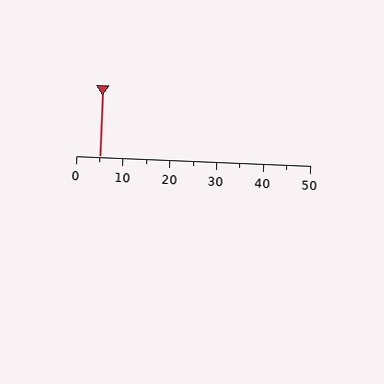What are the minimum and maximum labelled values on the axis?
The axis runs from 0 to 50.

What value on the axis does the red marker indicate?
The marker indicates approximately 5.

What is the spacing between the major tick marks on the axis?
The major ticks are spaced 10 apart.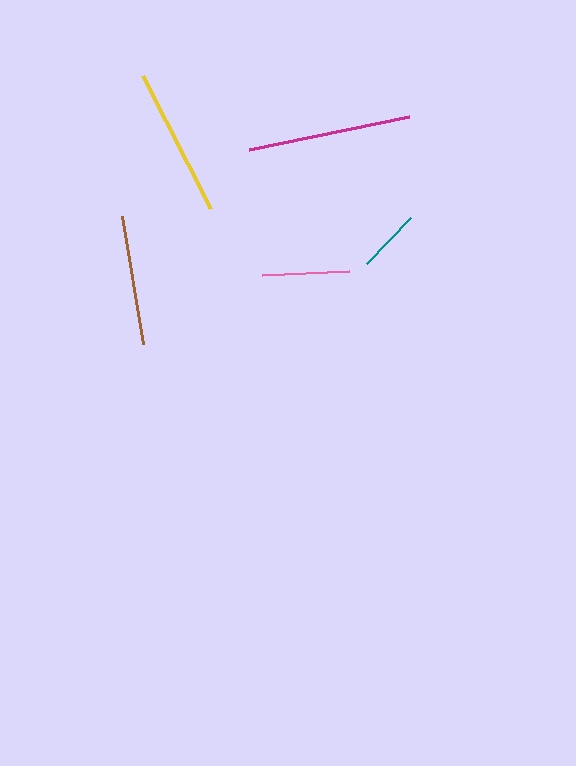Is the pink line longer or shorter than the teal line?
The pink line is longer than the teal line.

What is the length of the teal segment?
The teal segment is approximately 64 pixels long.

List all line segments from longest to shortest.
From longest to shortest: magenta, yellow, brown, pink, teal.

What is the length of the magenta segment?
The magenta segment is approximately 163 pixels long.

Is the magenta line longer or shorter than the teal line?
The magenta line is longer than the teal line.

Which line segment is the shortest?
The teal line is the shortest at approximately 64 pixels.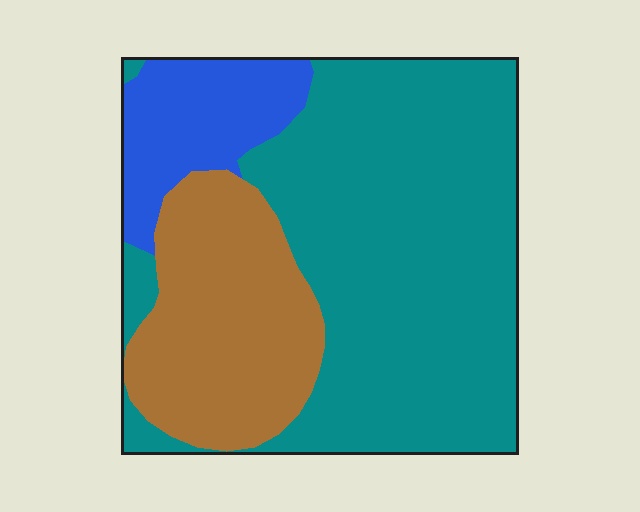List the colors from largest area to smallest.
From largest to smallest: teal, brown, blue.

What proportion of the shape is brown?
Brown takes up about one quarter (1/4) of the shape.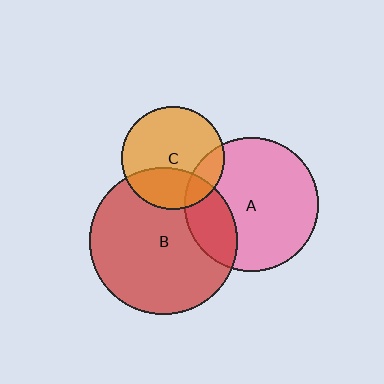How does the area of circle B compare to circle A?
Approximately 1.2 times.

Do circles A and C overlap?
Yes.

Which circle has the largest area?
Circle B (red).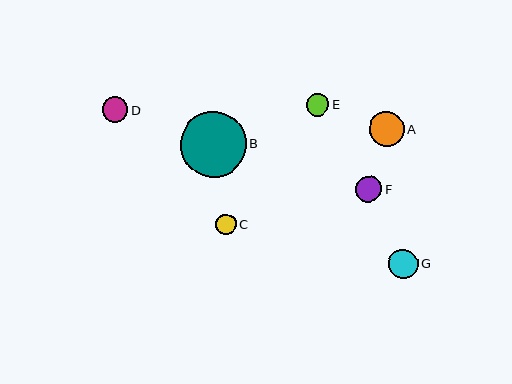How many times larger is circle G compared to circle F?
Circle G is approximately 1.1 times the size of circle F.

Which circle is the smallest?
Circle C is the smallest with a size of approximately 20 pixels.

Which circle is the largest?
Circle B is the largest with a size of approximately 66 pixels.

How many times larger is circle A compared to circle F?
Circle A is approximately 1.3 times the size of circle F.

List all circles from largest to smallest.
From largest to smallest: B, A, G, F, D, E, C.